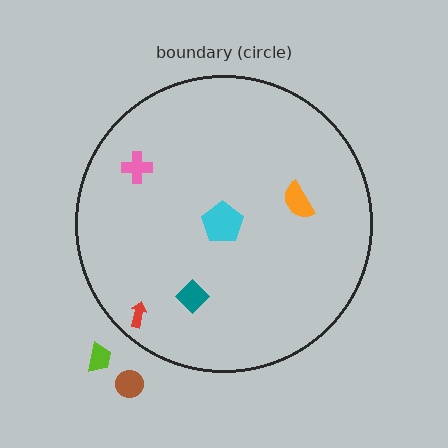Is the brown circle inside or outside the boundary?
Outside.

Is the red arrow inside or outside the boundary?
Inside.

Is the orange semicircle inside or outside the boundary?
Inside.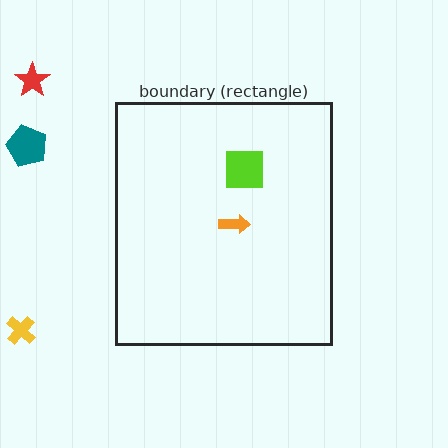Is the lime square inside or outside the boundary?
Inside.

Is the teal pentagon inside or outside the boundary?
Outside.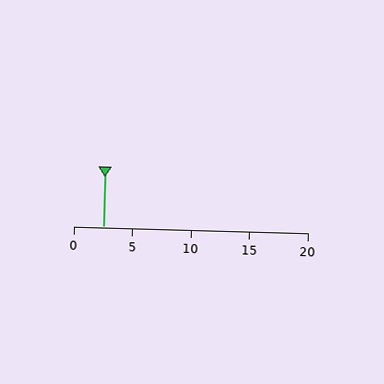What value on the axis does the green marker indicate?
The marker indicates approximately 2.5.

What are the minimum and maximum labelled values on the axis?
The axis runs from 0 to 20.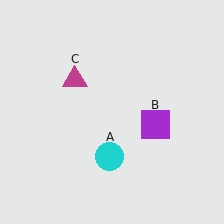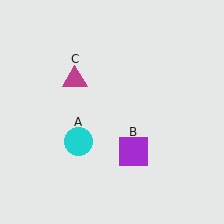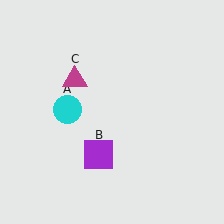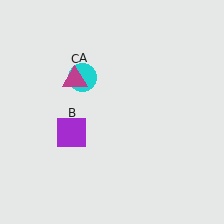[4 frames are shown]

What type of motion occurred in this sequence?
The cyan circle (object A), purple square (object B) rotated clockwise around the center of the scene.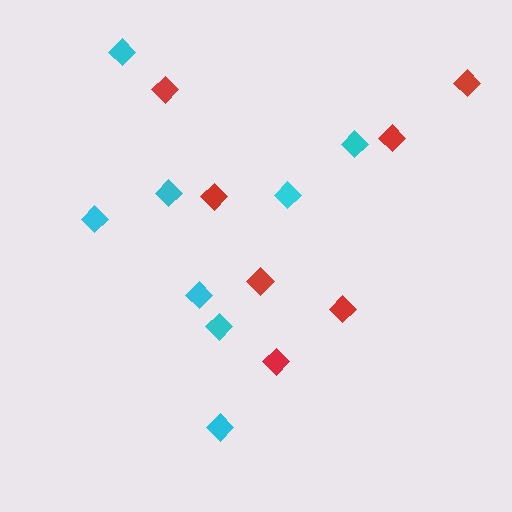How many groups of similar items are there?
There are 2 groups: one group of red diamonds (7) and one group of cyan diamonds (8).